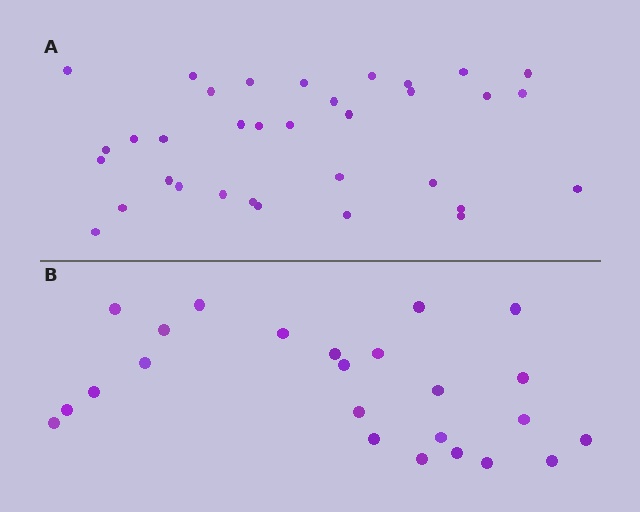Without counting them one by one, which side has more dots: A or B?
Region A (the top region) has more dots.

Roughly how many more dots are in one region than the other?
Region A has roughly 10 or so more dots than region B.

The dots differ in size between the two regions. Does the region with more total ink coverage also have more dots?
No. Region B has more total ink coverage because its dots are larger, but region A actually contains more individual dots. Total area can be misleading — the number of items is what matters here.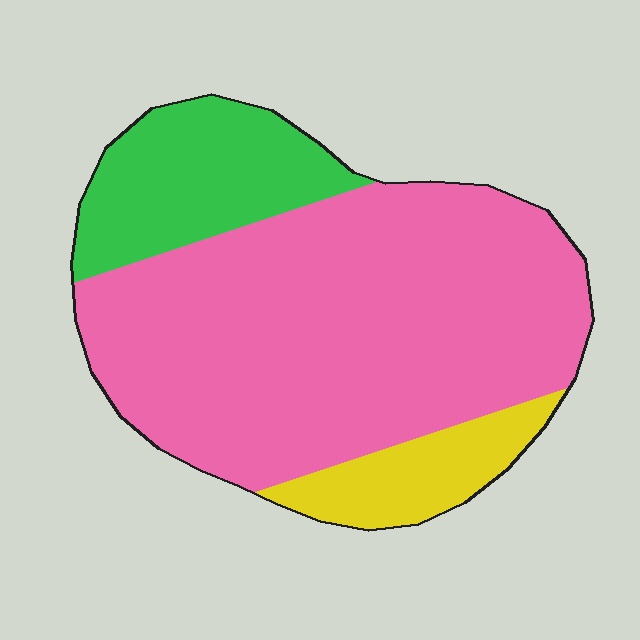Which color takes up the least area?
Yellow, at roughly 10%.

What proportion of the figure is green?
Green takes up about one fifth (1/5) of the figure.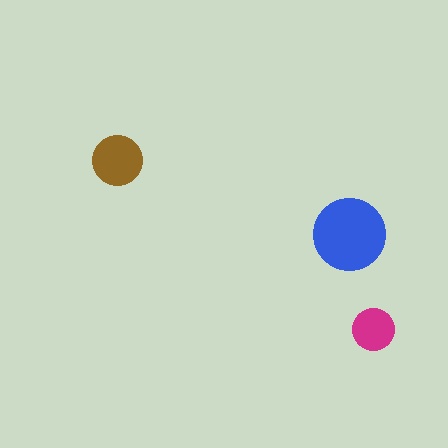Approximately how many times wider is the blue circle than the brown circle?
About 1.5 times wider.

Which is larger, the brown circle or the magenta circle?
The brown one.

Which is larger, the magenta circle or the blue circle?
The blue one.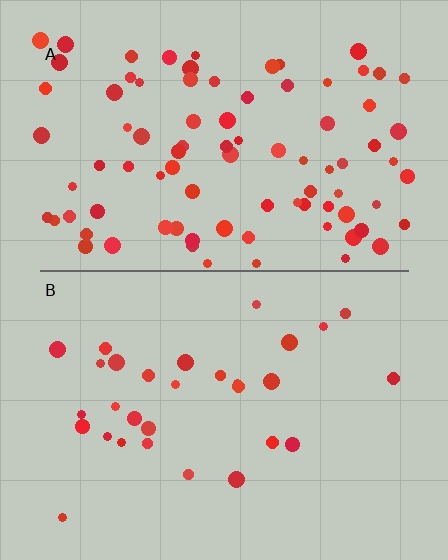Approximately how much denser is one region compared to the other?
Approximately 2.9× — region A over region B.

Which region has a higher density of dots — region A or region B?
A (the top).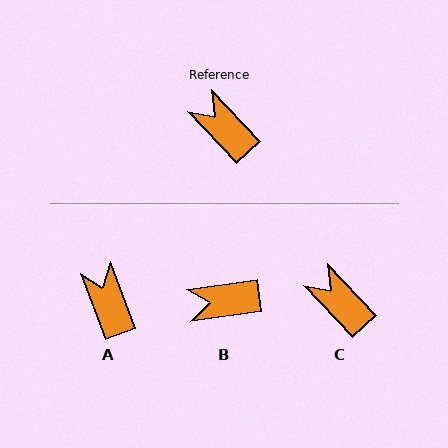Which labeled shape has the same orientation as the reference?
C.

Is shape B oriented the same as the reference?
No, it is off by about 54 degrees.